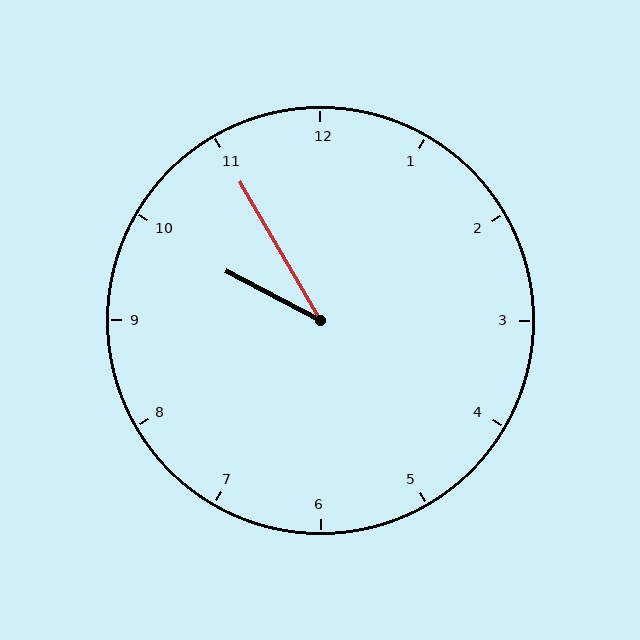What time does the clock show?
9:55.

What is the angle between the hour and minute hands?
Approximately 32 degrees.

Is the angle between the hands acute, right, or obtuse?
It is acute.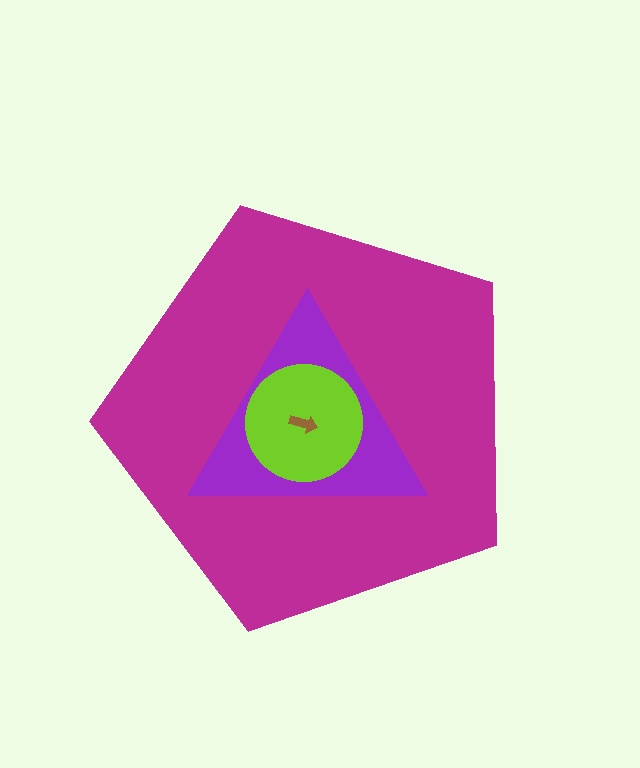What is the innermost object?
The brown arrow.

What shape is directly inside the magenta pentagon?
The purple triangle.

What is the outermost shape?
The magenta pentagon.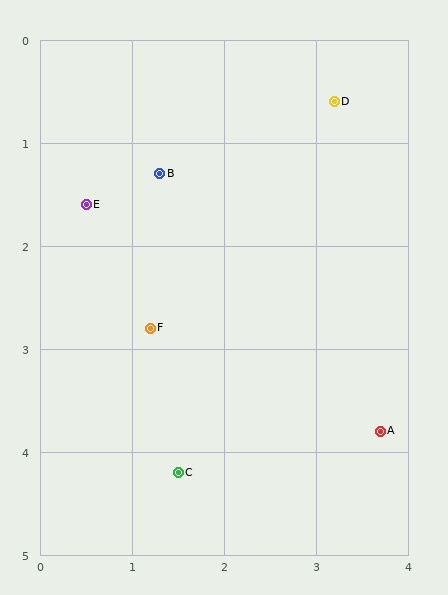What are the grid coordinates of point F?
Point F is at approximately (1.2, 2.8).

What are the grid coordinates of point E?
Point E is at approximately (0.5, 1.6).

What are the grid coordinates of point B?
Point B is at approximately (1.3, 1.3).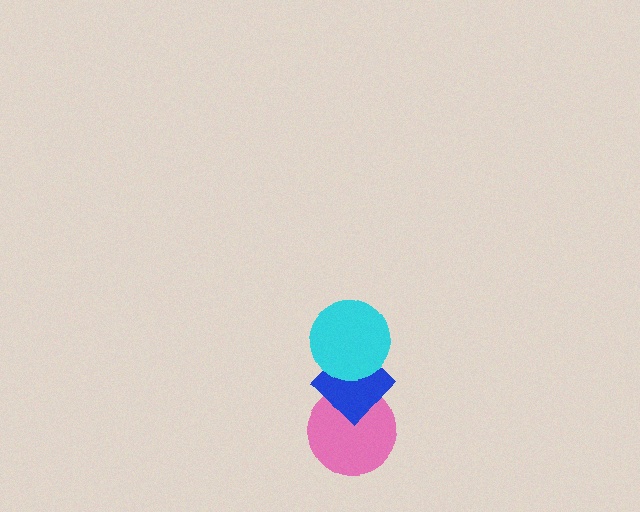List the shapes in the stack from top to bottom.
From top to bottom: the cyan circle, the blue diamond, the pink circle.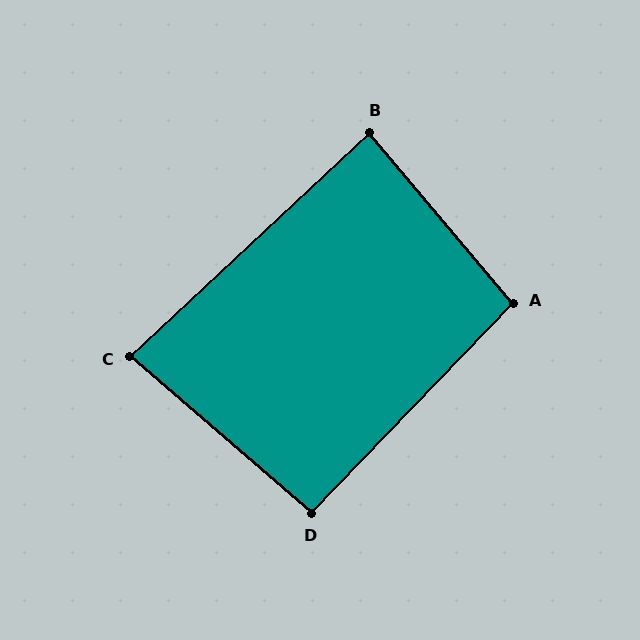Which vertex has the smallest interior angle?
C, at approximately 84 degrees.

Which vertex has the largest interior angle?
A, at approximately 96 degrees.